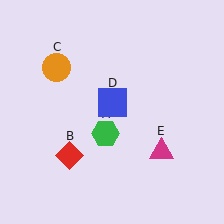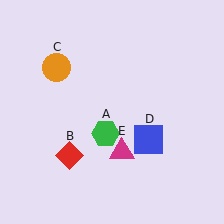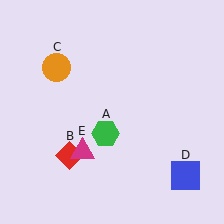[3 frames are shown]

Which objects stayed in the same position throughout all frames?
Green hexagon (object A) and red diamond (object B) and orange circle (object C) remained stationary.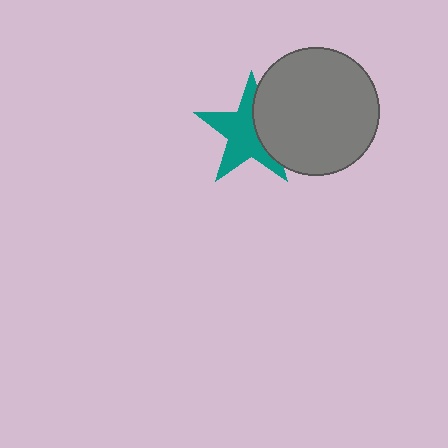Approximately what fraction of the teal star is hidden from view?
Roughly 35% of the teal star is hidden behind the gray circle.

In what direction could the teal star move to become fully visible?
The teal star could move left. That would shift it out from behind the gray circle entirely.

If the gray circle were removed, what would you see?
You would see the complete teal star.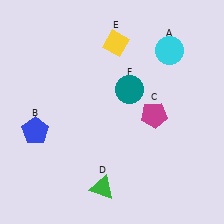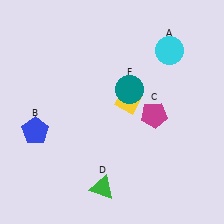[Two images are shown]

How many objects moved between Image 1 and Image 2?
1 object moved between the two images.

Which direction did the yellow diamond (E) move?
The yellow diamond (E) moved down.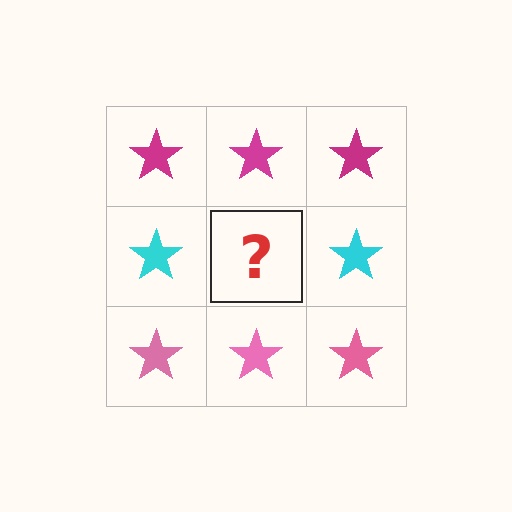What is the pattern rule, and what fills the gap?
The rule is that each row has a consistent color. The gap should be filled with a cyan star.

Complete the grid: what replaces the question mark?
The question mark should be replaced with a cyan star.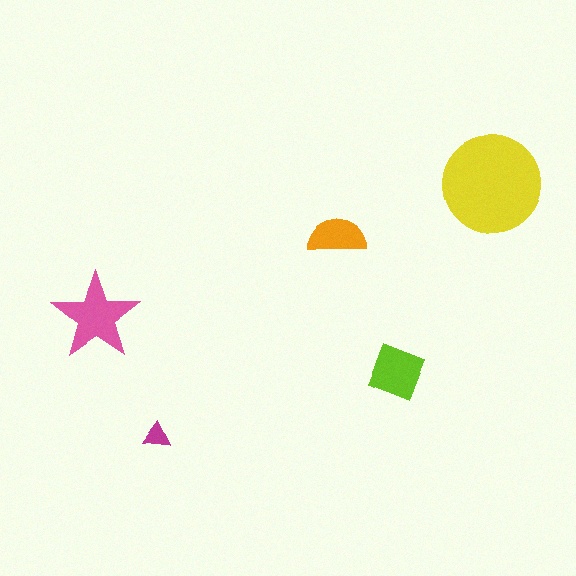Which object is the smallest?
The magenta triangle.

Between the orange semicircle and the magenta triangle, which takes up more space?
The orange semicircle.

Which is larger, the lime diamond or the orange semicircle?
The lime diamond.